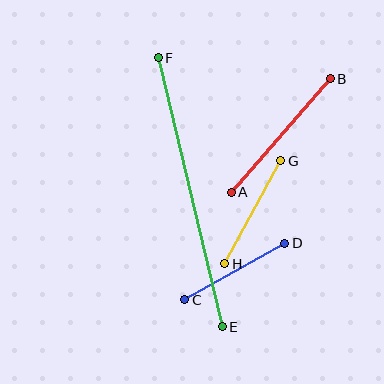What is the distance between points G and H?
The distance is approximately 118 pixels.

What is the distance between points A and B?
The distance is approximately 151 pixels.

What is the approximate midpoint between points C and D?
The midpoint is at approximately (235, 272) pixels.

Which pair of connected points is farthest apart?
Points E and F are farthest apart.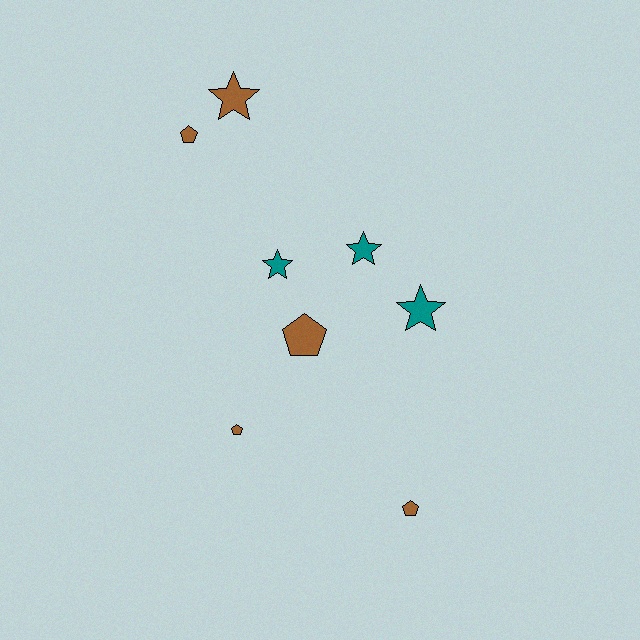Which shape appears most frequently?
Pentagon, with 4 objects.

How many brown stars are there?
There is 1 brown star.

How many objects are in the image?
There are 8 objects.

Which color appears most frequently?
Brown, with 5 objects.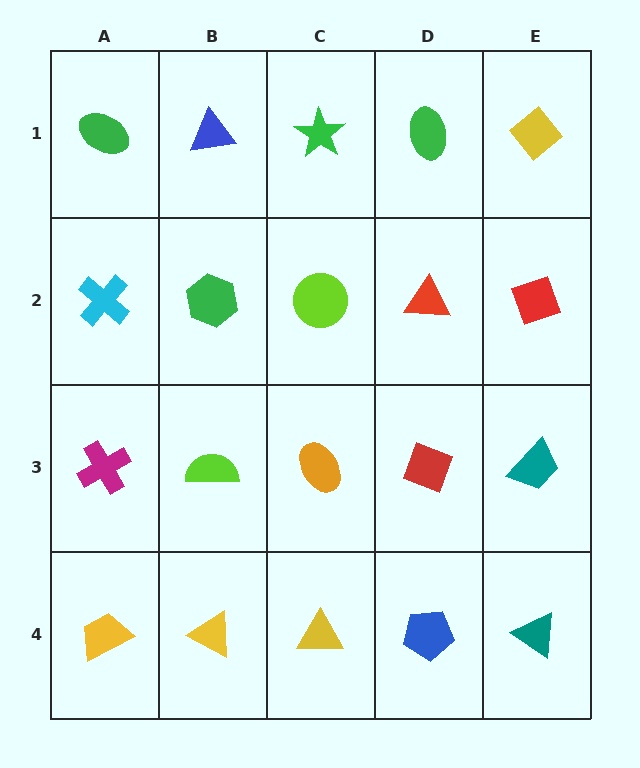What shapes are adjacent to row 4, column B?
A lime semicircle (row 3, column B), a yellow trapezoid (row 4, column A), a yellow triangle (row 4, column C).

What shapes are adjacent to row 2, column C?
A green star (row 1, column C), an orange ellipse (row 3, column C), a green hexagon (row 2, column B), a red triangle (row 2, column D).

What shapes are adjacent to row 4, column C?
An orange ellipse (row 3, column C), a yellow triangle (row 4, column B), a blue pentagon (row 4, column D).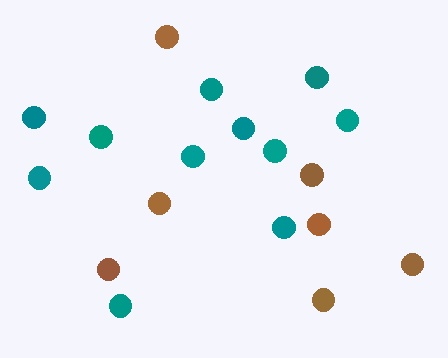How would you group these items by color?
There are 2 groups: one group of teal circles (11) and one group of brown circles (7).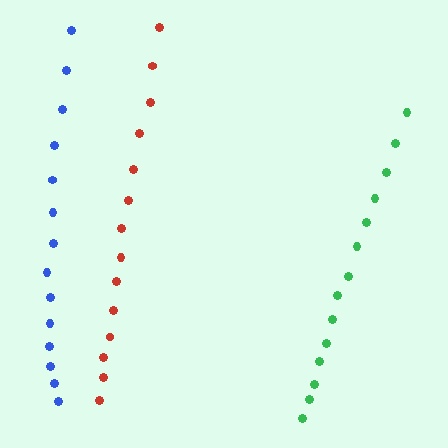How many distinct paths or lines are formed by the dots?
There are 3 distinct paths.